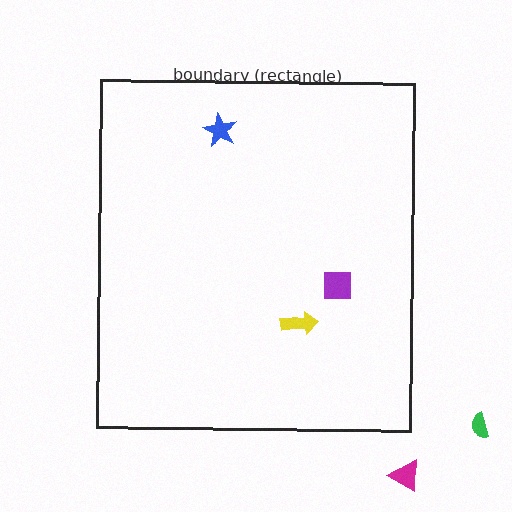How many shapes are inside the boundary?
3 inside, 2 outside.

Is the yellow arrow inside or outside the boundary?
Inside.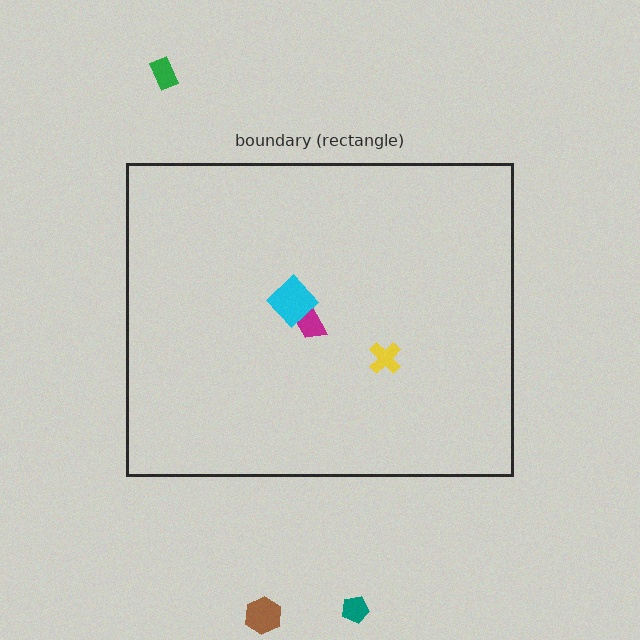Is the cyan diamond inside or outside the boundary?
Inside.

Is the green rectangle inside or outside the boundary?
Outside.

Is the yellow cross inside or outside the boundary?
Inside.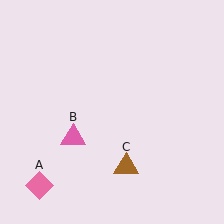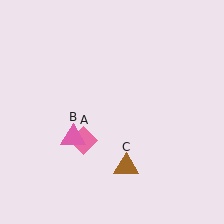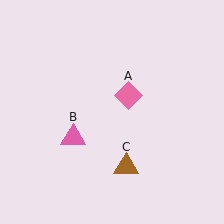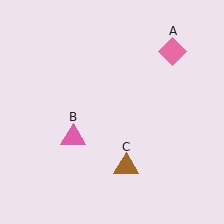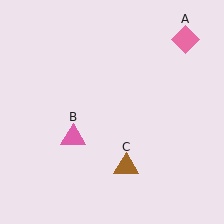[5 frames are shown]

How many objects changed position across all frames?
1 object changed position: pink diamond (object A).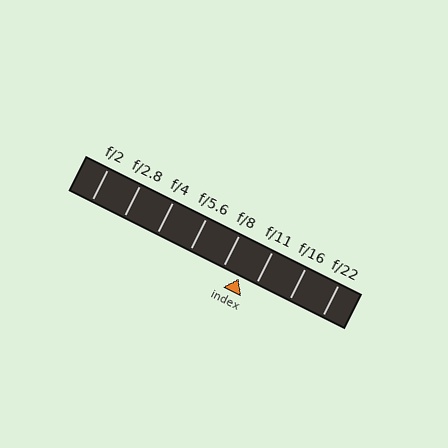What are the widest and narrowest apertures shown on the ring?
The widest aperture shown is f/2 and the narrowest is f/22.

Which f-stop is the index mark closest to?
The index mark is closest to f/11.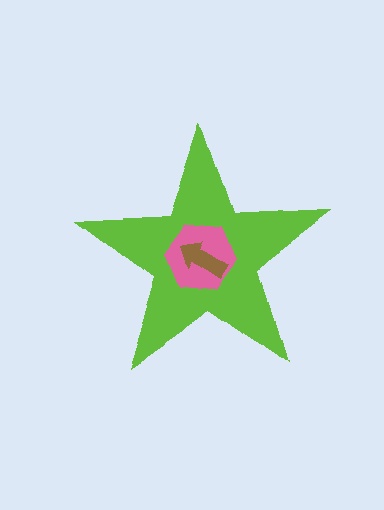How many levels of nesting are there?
3.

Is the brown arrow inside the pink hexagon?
Yes.